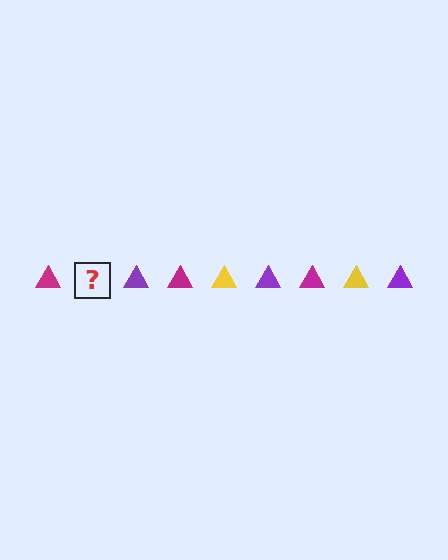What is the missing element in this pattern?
The missing element is a yellow triangle.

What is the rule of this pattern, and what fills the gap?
The rule is that the pattern cycles through magenta, yellow, purple triangles. The gap should be filled with a yellow triangle.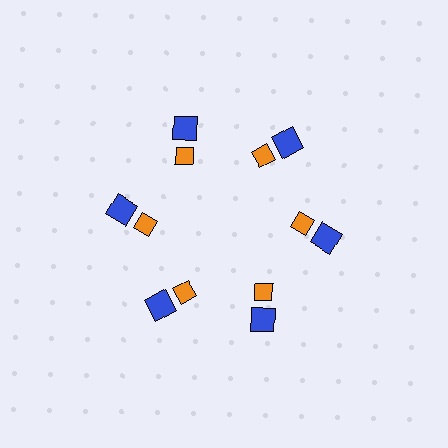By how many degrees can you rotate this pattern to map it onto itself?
The pattern maps onto itself every 60 degrees of rotation.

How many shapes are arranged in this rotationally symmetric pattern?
There are 12 shapes, arranged in 6 groups of 2.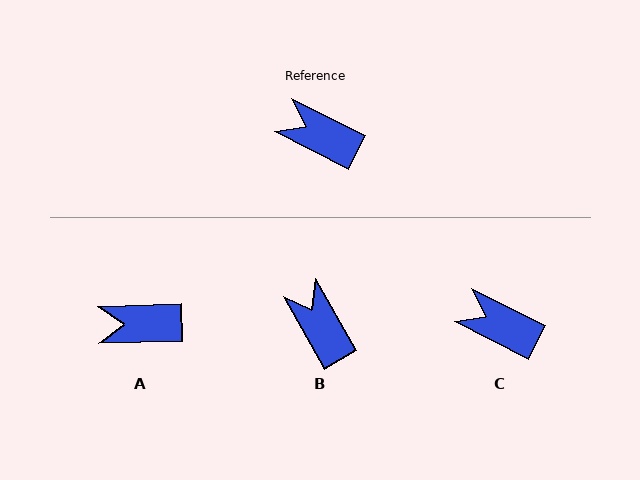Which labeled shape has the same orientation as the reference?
C.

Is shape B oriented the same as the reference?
No, it is off by about 34 degrees.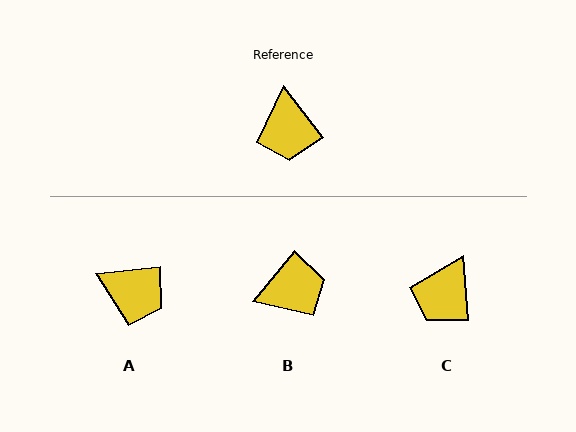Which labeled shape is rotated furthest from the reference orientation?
B, about 102 degrees away.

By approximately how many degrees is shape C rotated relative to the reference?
Approximately 34 degrees clockwise.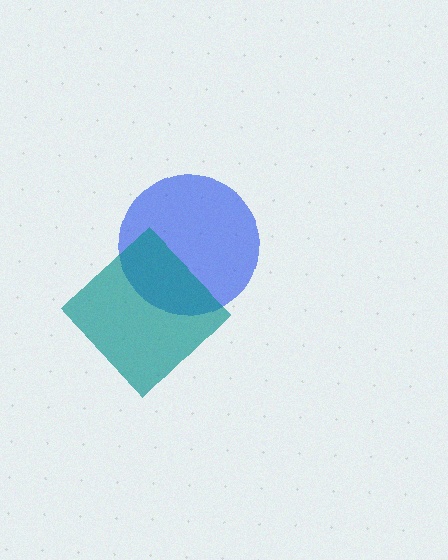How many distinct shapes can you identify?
There are 2 distinct shapes: a blue circle, a teal diamond.